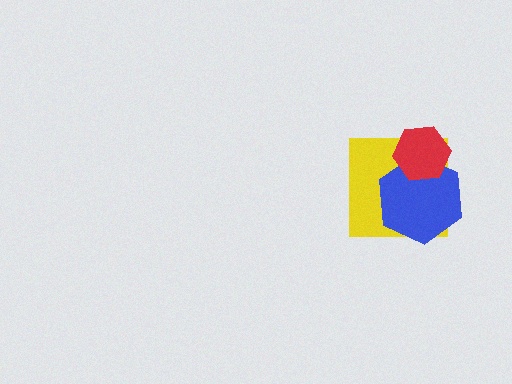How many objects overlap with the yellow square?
2 objects overlap with the yellow square.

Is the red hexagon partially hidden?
No, no other shape covers it.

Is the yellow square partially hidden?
Yes, it is partially covered by another shape.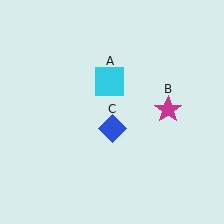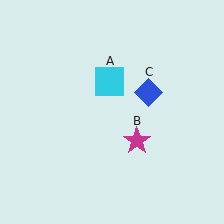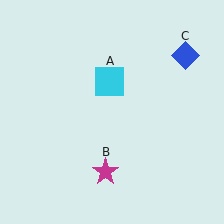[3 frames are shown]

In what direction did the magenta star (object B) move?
The magenta star (object B) moved down and to the left.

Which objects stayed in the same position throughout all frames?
Cyan square (object A) remained stationary.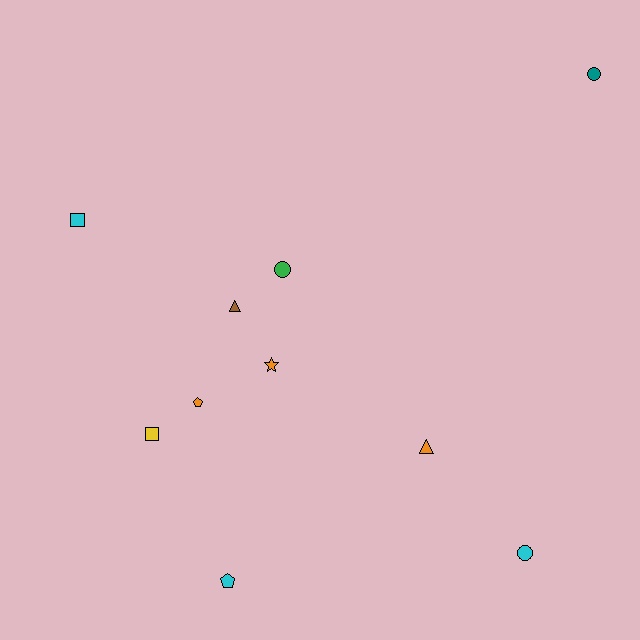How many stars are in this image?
There is 1 star.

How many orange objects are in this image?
There are 3 orange objects.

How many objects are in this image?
There are 10 objects.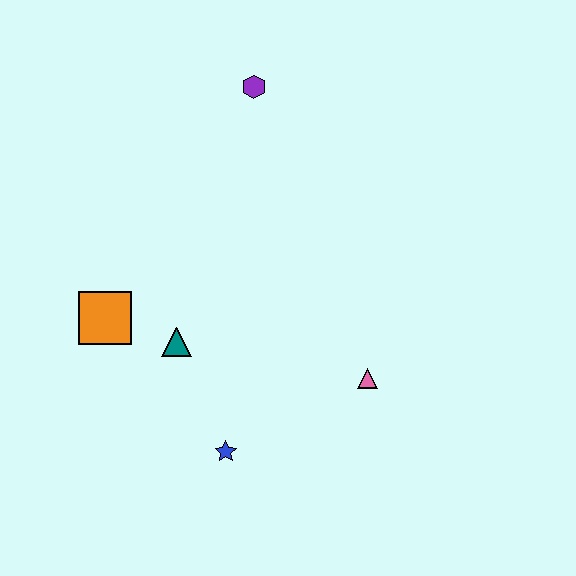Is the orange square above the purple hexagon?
No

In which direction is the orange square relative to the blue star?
The orange square is above the blue star.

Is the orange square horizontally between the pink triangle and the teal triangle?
No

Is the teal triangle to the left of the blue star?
Yes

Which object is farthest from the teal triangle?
The purple hexagon is farthest from the teal triangle.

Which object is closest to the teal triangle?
The orange square is closest to the teal triangle.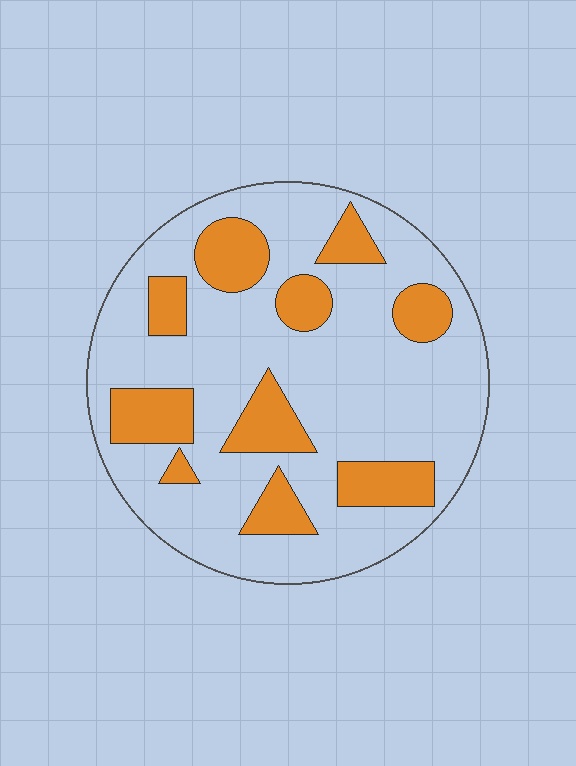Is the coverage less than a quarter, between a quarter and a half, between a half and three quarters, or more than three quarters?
Less than a quarter.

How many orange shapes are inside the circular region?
10.